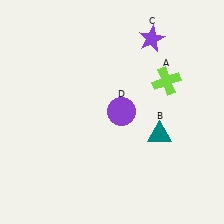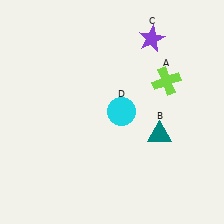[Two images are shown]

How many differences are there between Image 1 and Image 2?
There is 1 difference between the two images.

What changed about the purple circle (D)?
In Image 1, D is purple. In Image 2, it changed to cyan.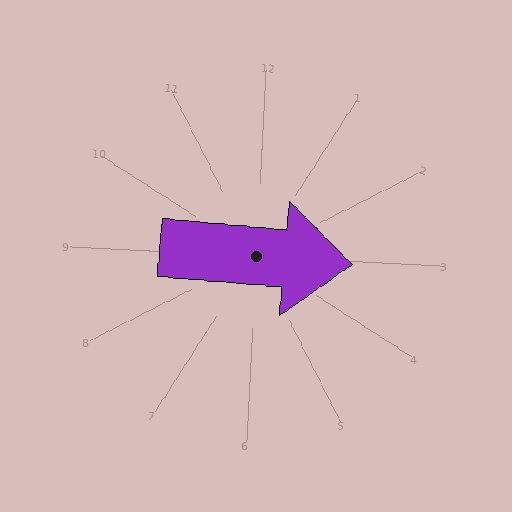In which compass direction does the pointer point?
East.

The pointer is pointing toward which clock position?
Roughly 3 o'clock.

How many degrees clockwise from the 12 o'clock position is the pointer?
Approximately 92 degrees.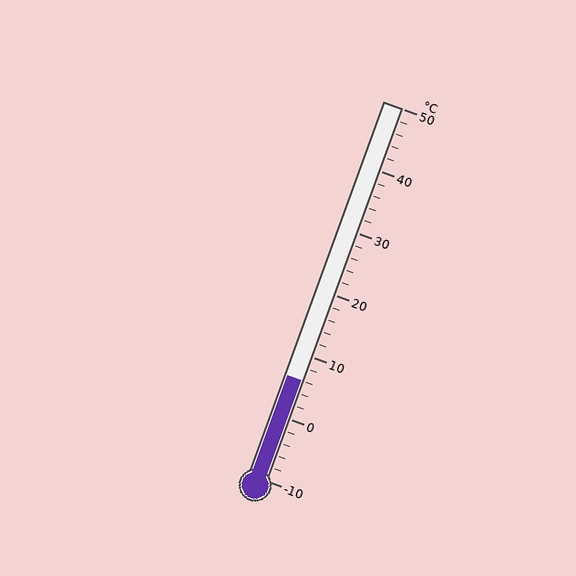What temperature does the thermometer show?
The thermometer shows approximately 6°C.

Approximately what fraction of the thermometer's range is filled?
The thermometer is filled to approximately 25% of its range.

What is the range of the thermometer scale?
The thermometer scale ranges from -10°C to 50°C.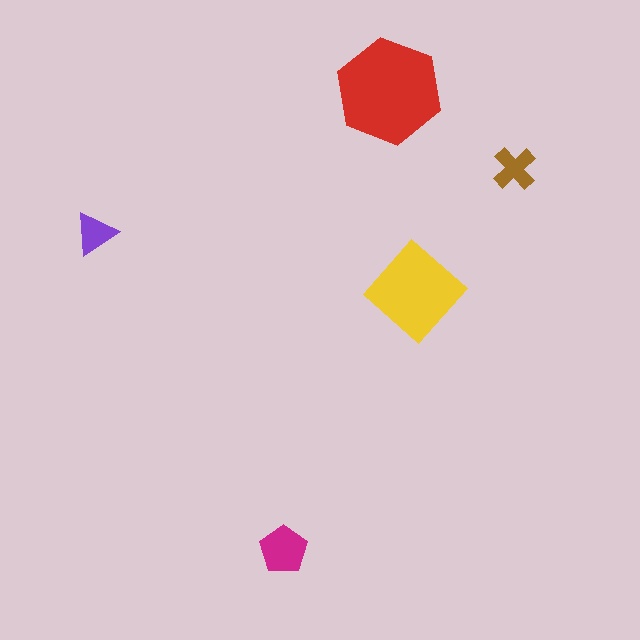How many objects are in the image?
There are 5 objects in the image.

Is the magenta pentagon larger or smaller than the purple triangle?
Larger.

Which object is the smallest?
The purple triangle.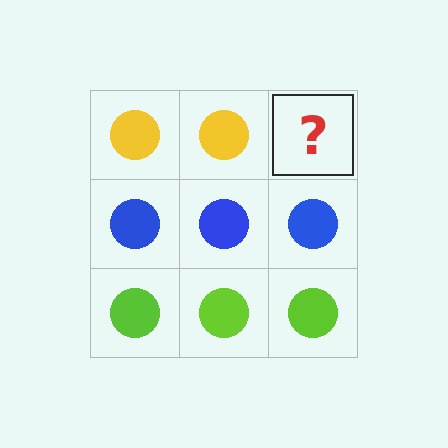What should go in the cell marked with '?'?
The missing cell should contain a yellow circle.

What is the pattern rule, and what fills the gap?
The rule is that each row has a consistent color. The gap should be filled with a yellow circle.